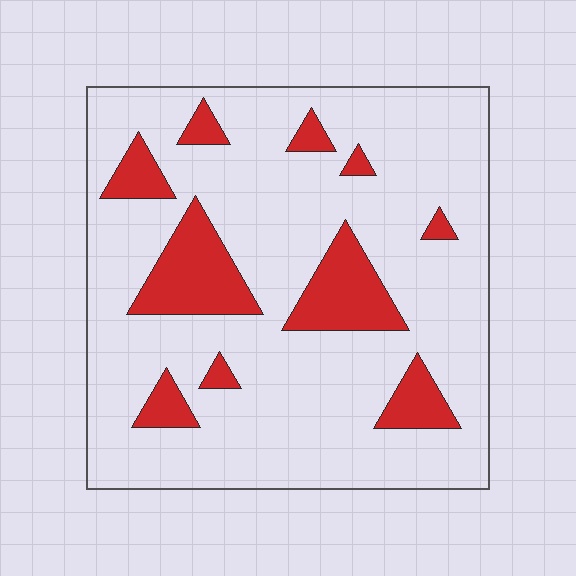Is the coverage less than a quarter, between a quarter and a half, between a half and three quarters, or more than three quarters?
Less than a quarter.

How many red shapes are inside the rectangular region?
10.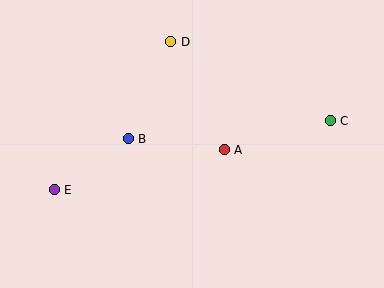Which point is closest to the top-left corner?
Point D is closest to the top-left corner.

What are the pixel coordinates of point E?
Point E is at (54, 190).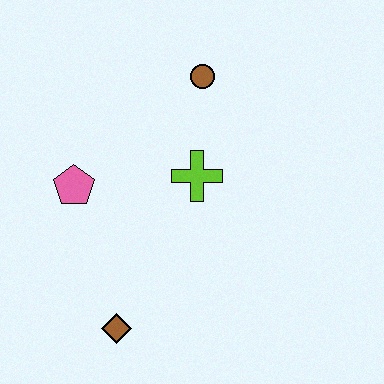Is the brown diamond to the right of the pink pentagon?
Yes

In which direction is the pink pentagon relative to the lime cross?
The pink pentagon is to the left of the lime cross.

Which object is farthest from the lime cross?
The brown diamond is farthest from the lime cross.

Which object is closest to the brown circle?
The lime cross is closest to the brown circle.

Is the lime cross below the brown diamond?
No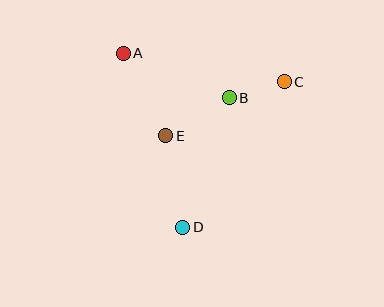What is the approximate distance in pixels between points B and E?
The distance between B and E is approximately 74 pixels.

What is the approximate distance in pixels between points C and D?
The distance between C and D is approximately 177 pixels.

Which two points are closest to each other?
Points B and C are closest to each other.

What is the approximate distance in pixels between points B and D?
The distance between B and D is approximately 138 pixels.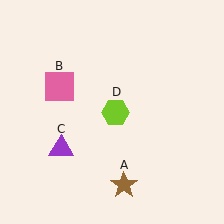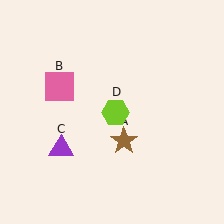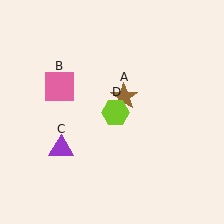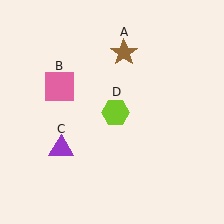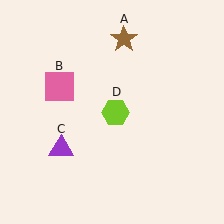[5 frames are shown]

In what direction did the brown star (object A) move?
The brown star (object A) moved up.